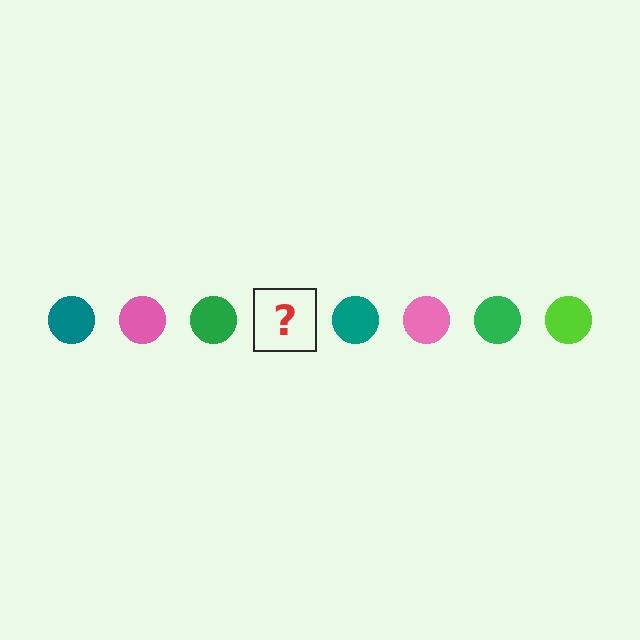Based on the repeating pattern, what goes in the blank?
The blank should be a lime circle.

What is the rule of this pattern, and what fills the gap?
The rule is that the pattern cycles through teal, pink, green, lime circles. The gap should be filled with a lime circle.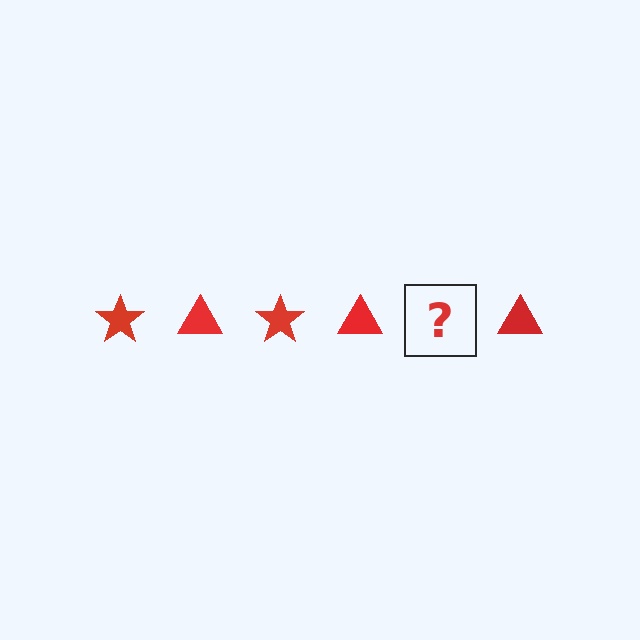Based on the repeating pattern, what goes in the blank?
The blank should be a red star.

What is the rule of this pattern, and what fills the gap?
The rule is that the pattern cycles through star, triangle shapes in red. The gap should be filled with a red star.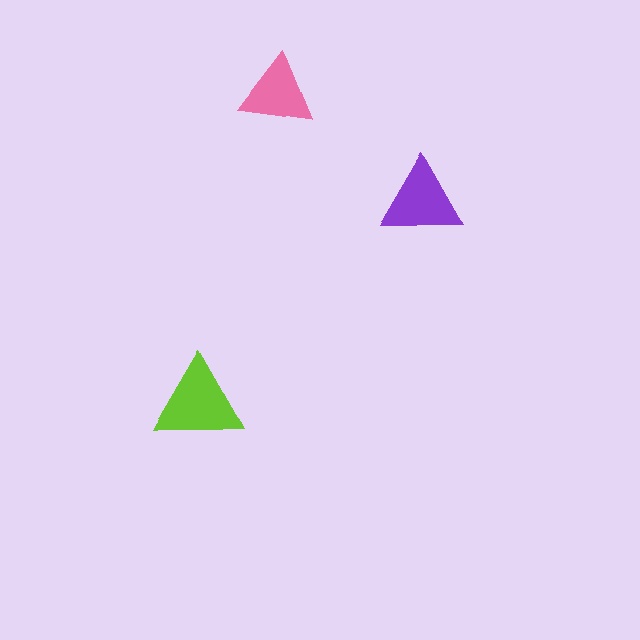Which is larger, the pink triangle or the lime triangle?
The lime one.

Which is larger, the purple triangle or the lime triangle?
The lime one.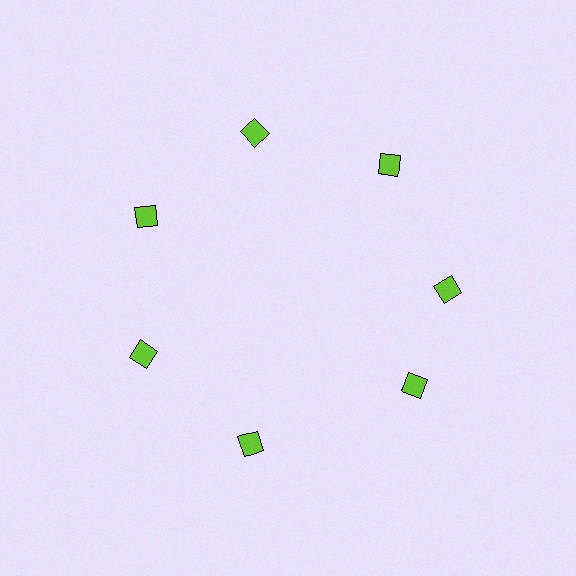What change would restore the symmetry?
The symmetry would be restored by rotating it back into even spacing with its neighbors so that all 7 diamonds sit at equal angles and equal distance from the center.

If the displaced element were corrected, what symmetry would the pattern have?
It would have 7-fold rotational symmetry — the pattern would map onto itself every 51 degrees.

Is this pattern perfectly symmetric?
No. The 7 lime diamonds are arranged in a ring, but one element near the 5 o'clock position is rotated out of alignment along the ring, breaking the 7-fold rotational symmetry.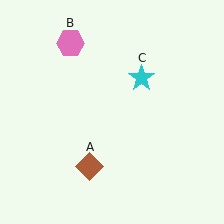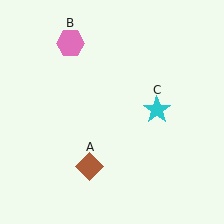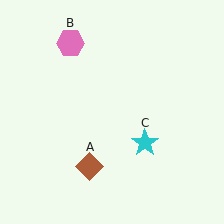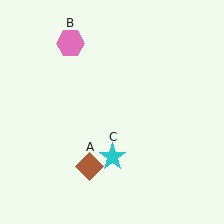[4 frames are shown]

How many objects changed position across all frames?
1 object changed position: cyan star (object C).